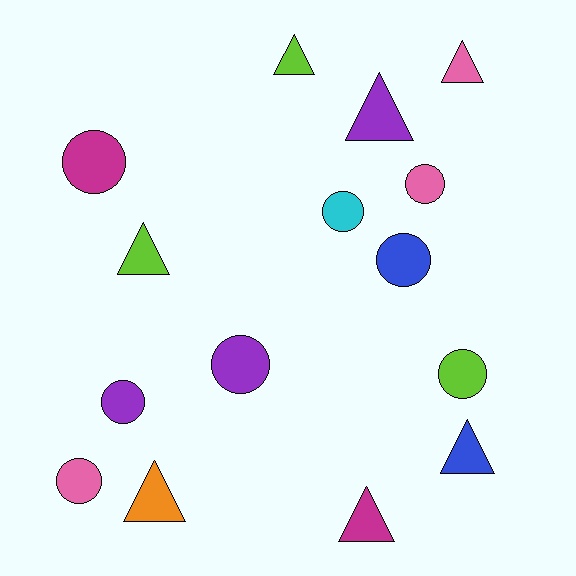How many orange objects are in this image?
There is 1 orange object.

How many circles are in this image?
There are 8 circles.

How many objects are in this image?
There are 15 objects.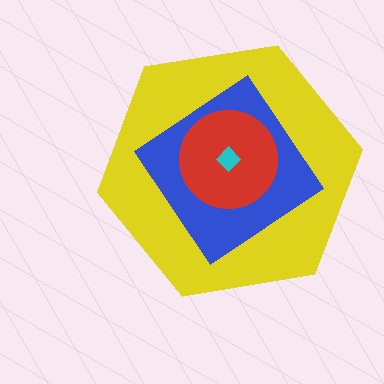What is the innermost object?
The cyan diamond.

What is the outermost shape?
The yellow hexagon.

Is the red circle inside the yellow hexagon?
Yes.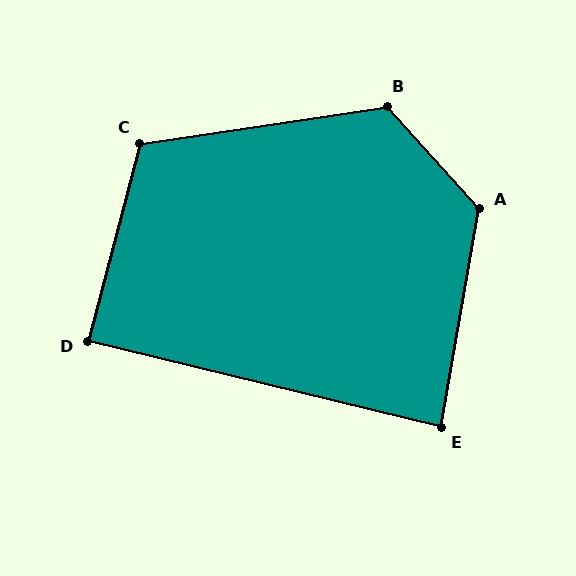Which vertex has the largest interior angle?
A, at approximately 128 degrees.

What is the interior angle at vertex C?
Approximately 113 degrees (obtuse).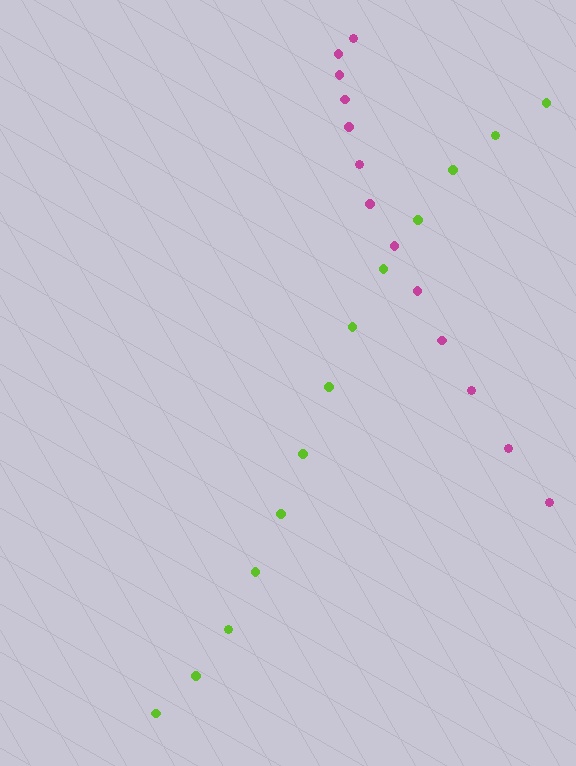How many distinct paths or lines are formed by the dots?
There are 2 distinct paths.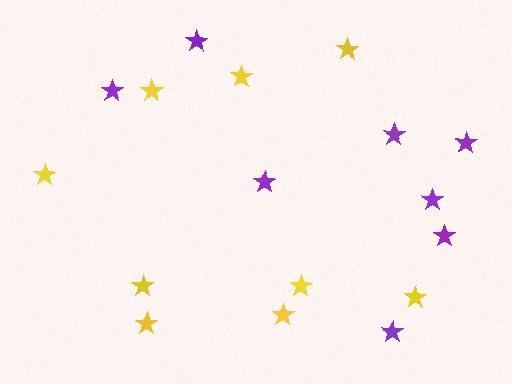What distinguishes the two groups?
There are 2 groups: one group of yellow stars (9) and one group of purple stars (8).